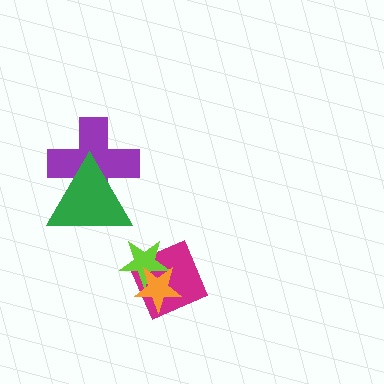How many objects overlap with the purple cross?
1 object overlaps with the purple cross.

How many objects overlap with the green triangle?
1 object overlaps with the green triangle.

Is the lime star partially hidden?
Yes, it is partially covered by another shape.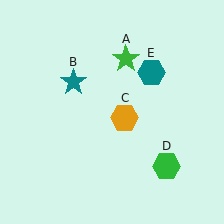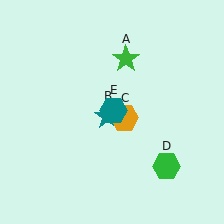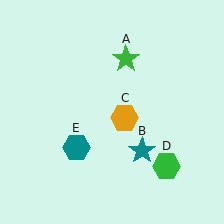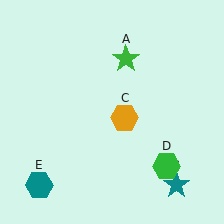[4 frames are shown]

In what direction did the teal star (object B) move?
The teal star (object B) moved down and to the right.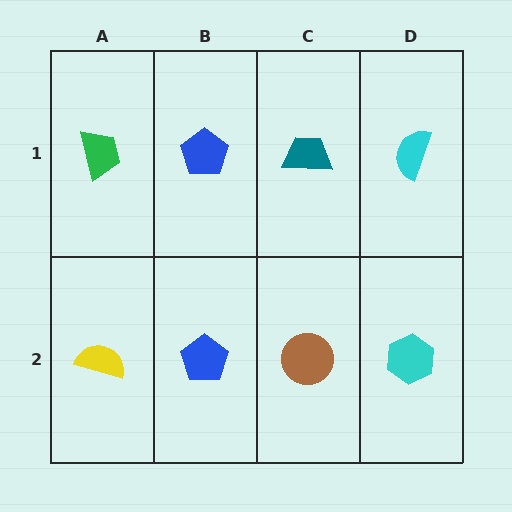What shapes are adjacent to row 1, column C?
A brown circle (row 2, column C), a blue pentagon (row 1, column B), a cyan semicircle (row 1, column D).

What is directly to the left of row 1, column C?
A blue pentagon.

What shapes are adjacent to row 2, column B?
A blue pentagon (row 1, column B), a yellow semicircle (row 2, column A), a brown circle (row 2, column C).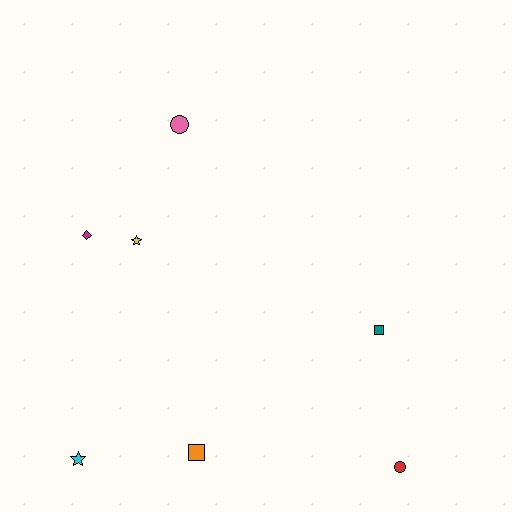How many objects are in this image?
There are 7 objects.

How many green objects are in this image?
There are no green objects.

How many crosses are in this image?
There are no crosses.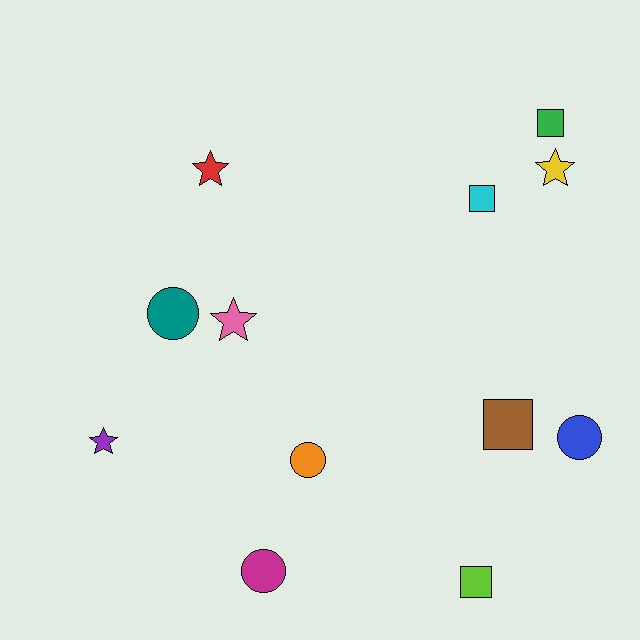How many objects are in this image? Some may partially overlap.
There are 12 objects.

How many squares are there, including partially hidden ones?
There are 4 squares.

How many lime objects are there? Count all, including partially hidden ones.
There is 1 lime object.